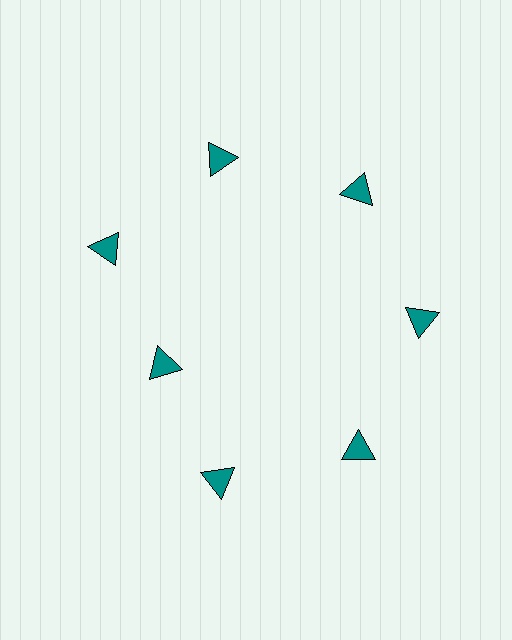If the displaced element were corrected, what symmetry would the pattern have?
It would have 7-fold rotational symmetry — the pattern would map onto itself every 51 degrees.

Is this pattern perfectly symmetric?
No. The 7 teal triangles are arranged in a ring, but one element near the 8 o'clock position is pulled inward toward the center, breaking the 7-fold rotational symmetry.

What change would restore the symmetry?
The symmetry would be restored by moving it outward, back onto the ring so that all 7 triangles sit at equal angles and equal distance from the center.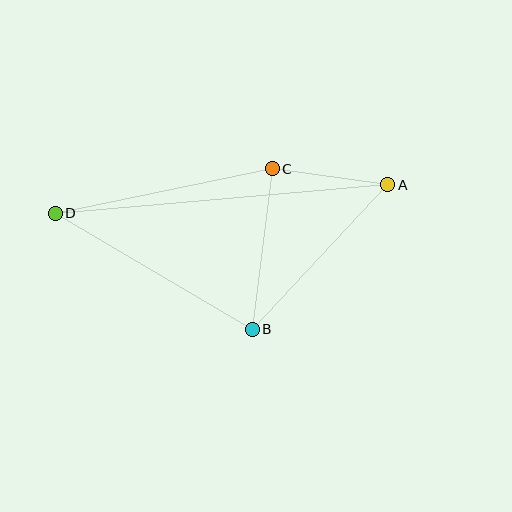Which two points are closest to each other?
Points A and C are closest to each other.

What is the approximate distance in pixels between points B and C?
The distance between B and C is approximately 162 pixels.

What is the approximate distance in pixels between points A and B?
The distance between A and B is approximately 198 pixels.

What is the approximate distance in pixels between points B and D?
The distance between B and D is approximately 228 pixels.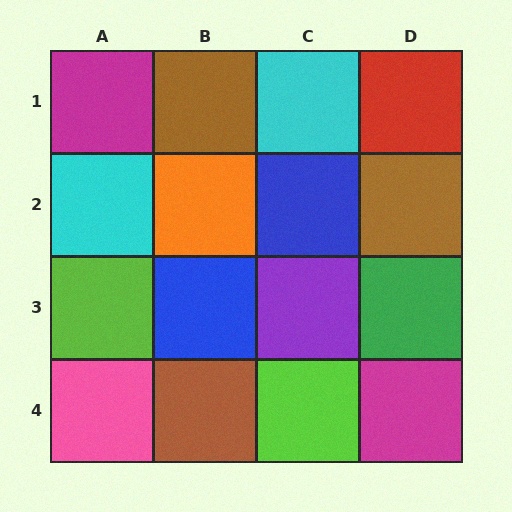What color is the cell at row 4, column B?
Brown.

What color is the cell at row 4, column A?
Pink.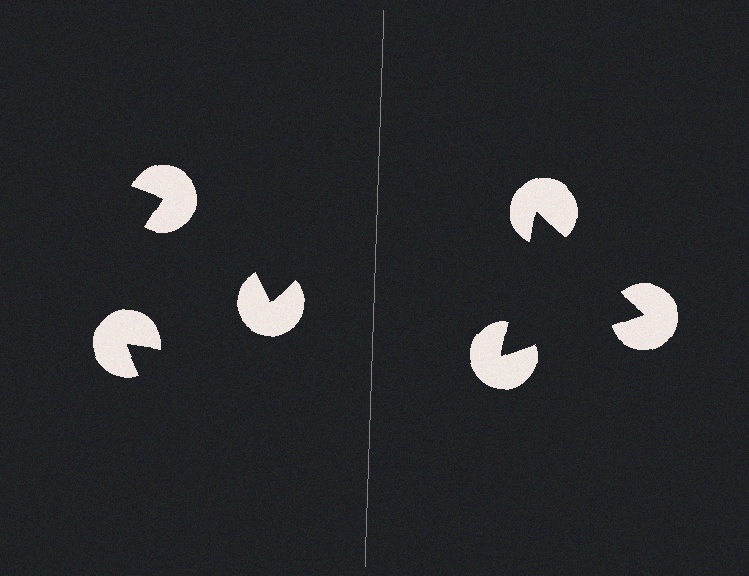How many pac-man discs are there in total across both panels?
6 — 3 on each side.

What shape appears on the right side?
An illusory triangle.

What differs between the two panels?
The pac-man discs are positioned identically on both sides; only the wedge orientations differ. On the right they align to a triangle; on the left they are misaligned.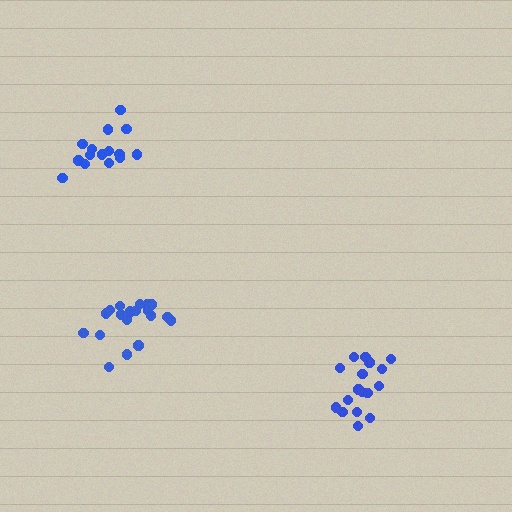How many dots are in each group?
Group 1: 15 dots, Group 2: 21 dots, Group 3: 20 dots (56 total).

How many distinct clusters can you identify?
There are 3 distinct clusters.